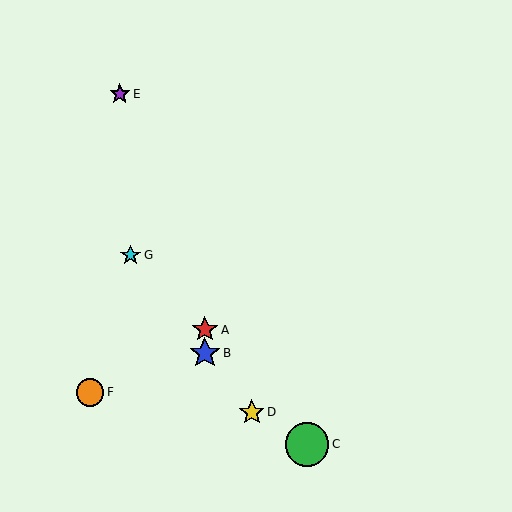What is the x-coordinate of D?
Object D is at x≈252.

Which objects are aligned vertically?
Objects A, B are aligned vertically.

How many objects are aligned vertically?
2 objects (A, B) are aligned vertically.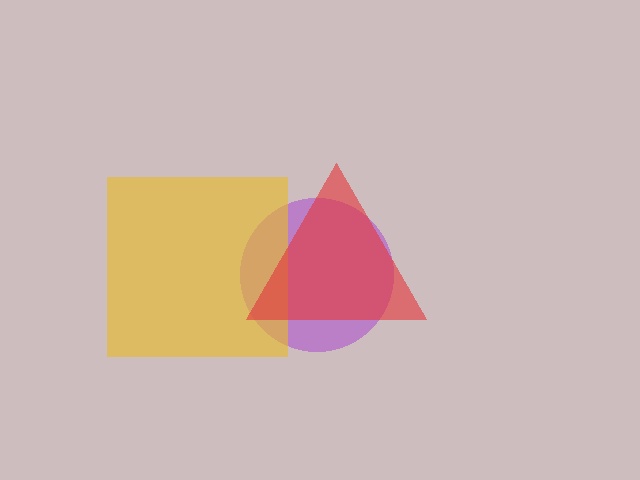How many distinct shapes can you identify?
There are 3 distinct shapes: a purple circle, a yellow square, a red triangle.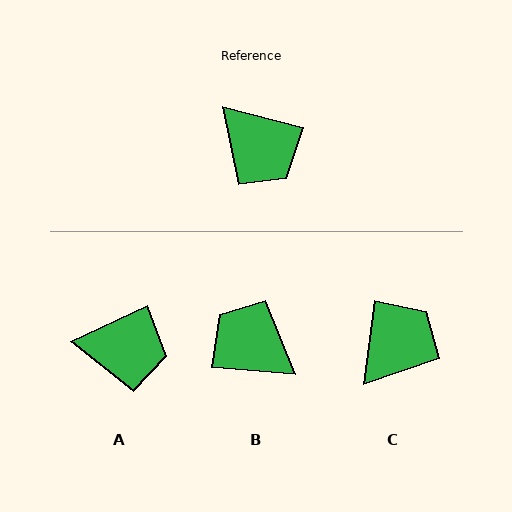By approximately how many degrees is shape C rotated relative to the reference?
Approximately 97 degrees counter-clockwise.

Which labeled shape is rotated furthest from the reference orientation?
B, about 170 degrees away.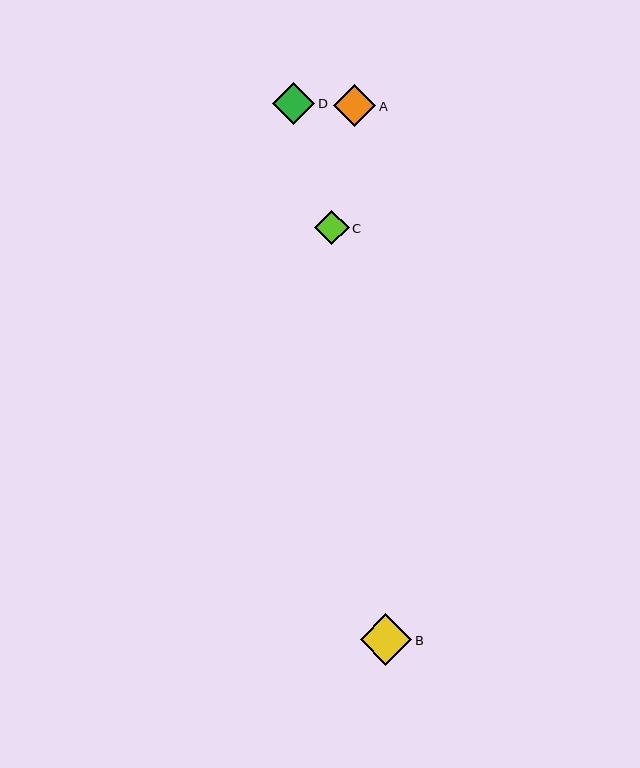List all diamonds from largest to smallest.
From largest to smallest: B, A, D, C.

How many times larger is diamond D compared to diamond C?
Diamond D is approximately 1.2 times the size of diamond C.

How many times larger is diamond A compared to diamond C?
Diamond A is approximately 1.2 times the size of diamond C.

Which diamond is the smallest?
Diamond C is the smallest with a size of approximately 35 pixels.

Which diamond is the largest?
Diamond B is the largest with a size of approximately 52 pixels.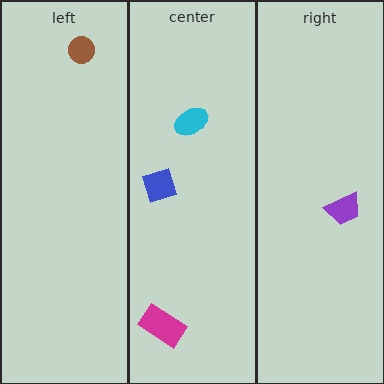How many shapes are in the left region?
1.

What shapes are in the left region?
The brown circle.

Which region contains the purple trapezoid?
The right region.